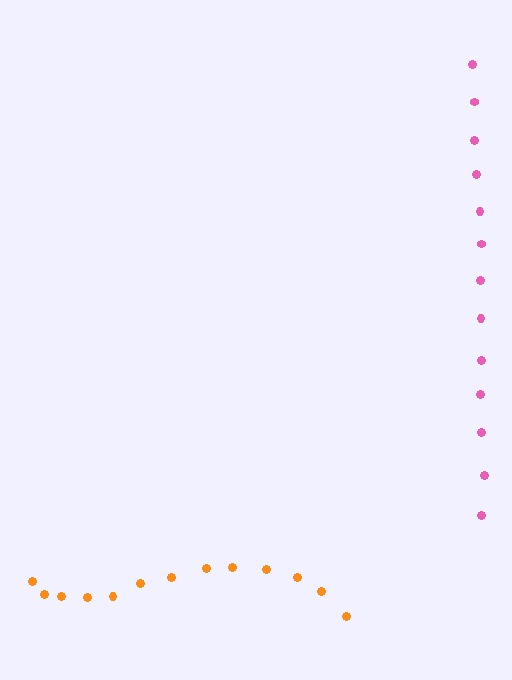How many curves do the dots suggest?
There are 2 distinct paths.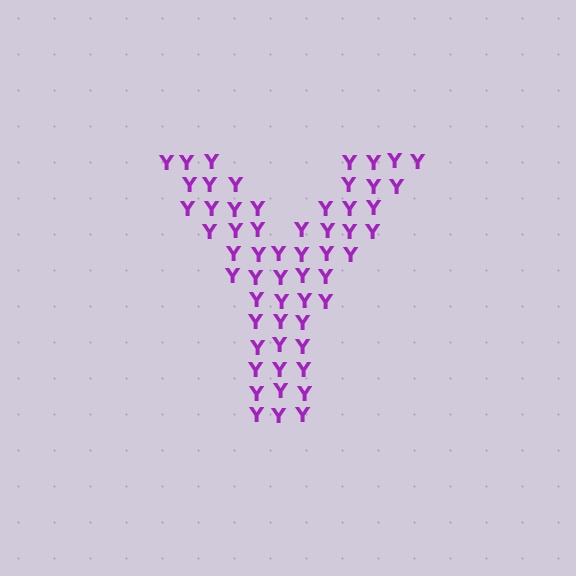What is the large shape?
The large shape is the letter Y.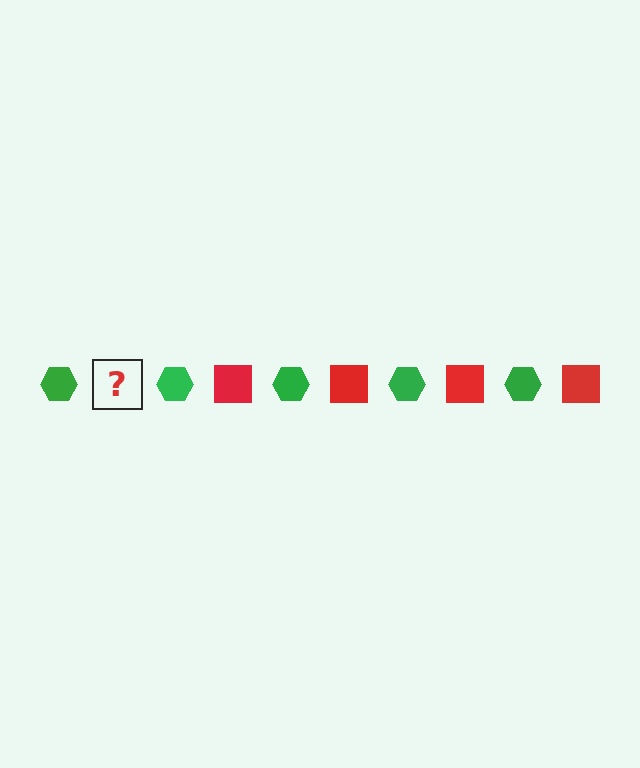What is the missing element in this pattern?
The missing element is a red square.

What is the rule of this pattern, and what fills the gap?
The rule is that the pattern alternates between green hexagon and red square. The gap should be filled with a red square.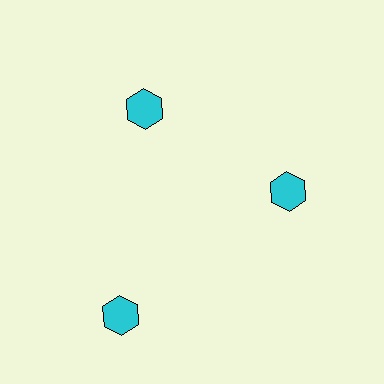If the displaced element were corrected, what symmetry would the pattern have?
It would have 3-fold rotational symmetry — the pattern would map onto itself every 120 degrees.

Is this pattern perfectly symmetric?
No. The 3 cyan hexagons are arranged in a ring, but one element near the 7 o'clock position is pushed outward from the center, breaking the 3-fold rotational symmetry.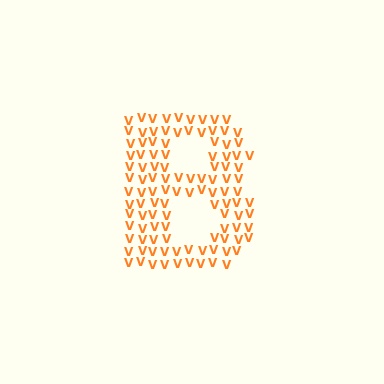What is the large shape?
The large shape is the letter B.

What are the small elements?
The small elements are letter V's.